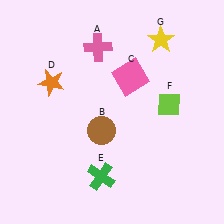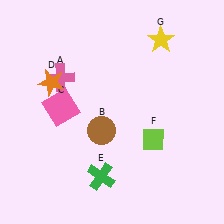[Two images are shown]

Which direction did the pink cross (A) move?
The pink cross (A) moved left.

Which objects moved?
The objects that moved are: the pink cross (A), the pink square (C), the lime diamond (F).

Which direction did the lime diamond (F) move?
The lime diamond (F) moved down.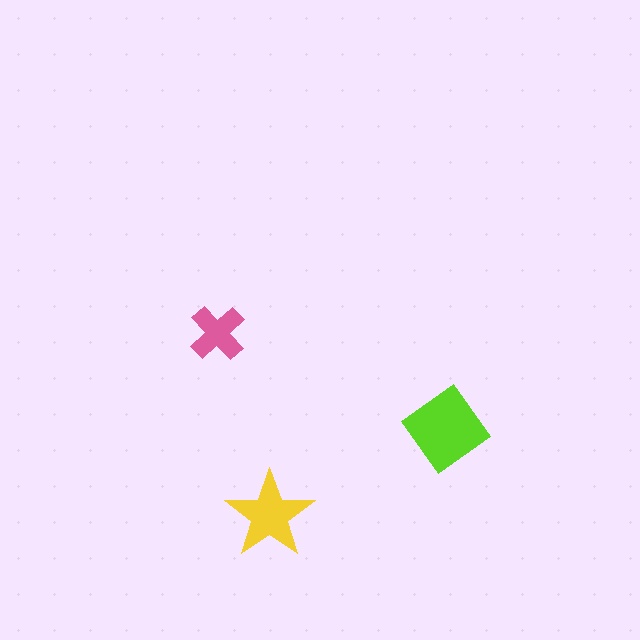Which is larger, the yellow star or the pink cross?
The yellow star.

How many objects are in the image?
There are 3 objects in the image.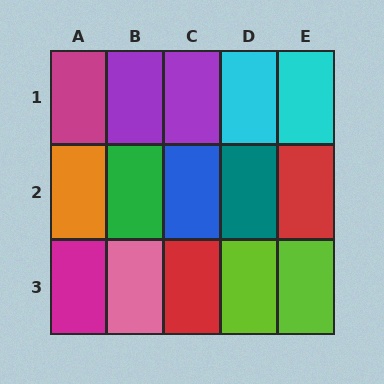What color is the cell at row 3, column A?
Magenta.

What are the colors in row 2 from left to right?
Orange, green, blue, teal, red.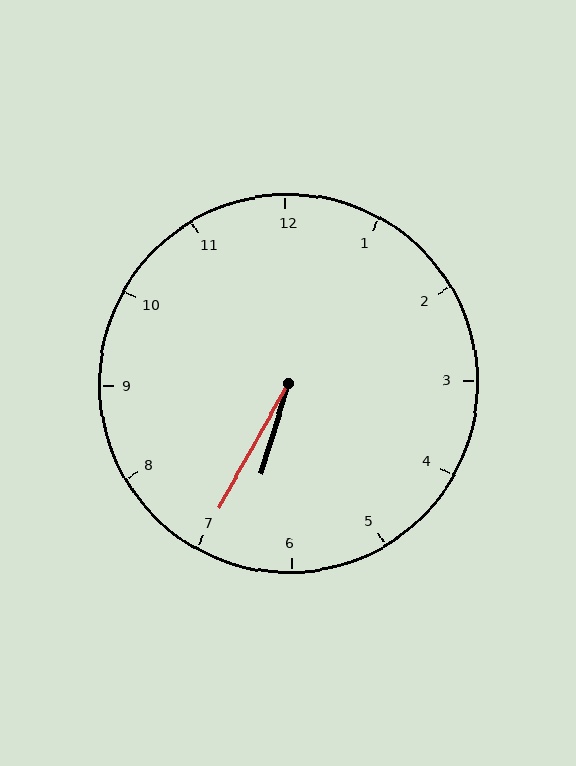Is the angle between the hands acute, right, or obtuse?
It is acute.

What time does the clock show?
6:35.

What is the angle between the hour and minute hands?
Approximately 12 degrees.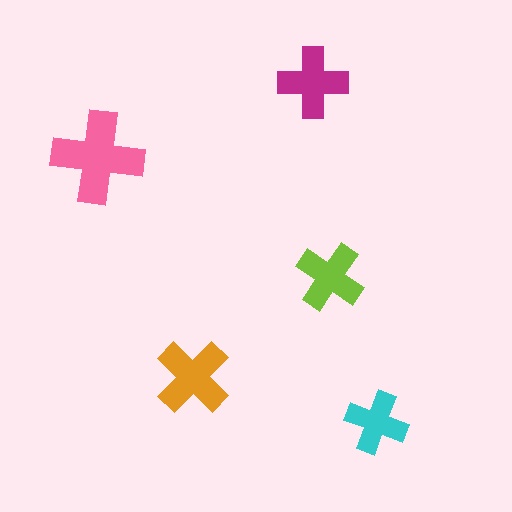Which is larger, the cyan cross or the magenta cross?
The magenta one.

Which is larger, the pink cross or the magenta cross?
The pink one.